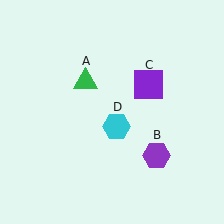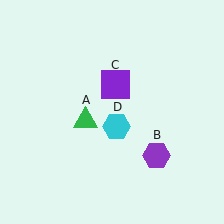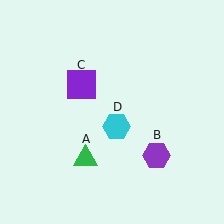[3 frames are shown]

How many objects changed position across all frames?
2 objects changed position: green triangle (object A), purple square (object C).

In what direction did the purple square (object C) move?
The purple square (object C) moved left.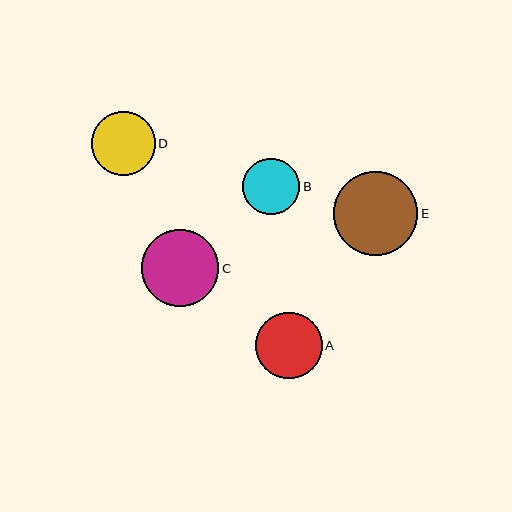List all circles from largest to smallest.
From largest to smallest: E, C, A, D, B.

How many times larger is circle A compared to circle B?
Circle A is approximately 1.2 times the size of circle B.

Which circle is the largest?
Circle E is the largest with a size of approximately 84 pixels.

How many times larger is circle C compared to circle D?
Circle C is approximately 1.2 times the size of circle D.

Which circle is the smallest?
Circle B is the smallest with a size of approximately 57 pixels.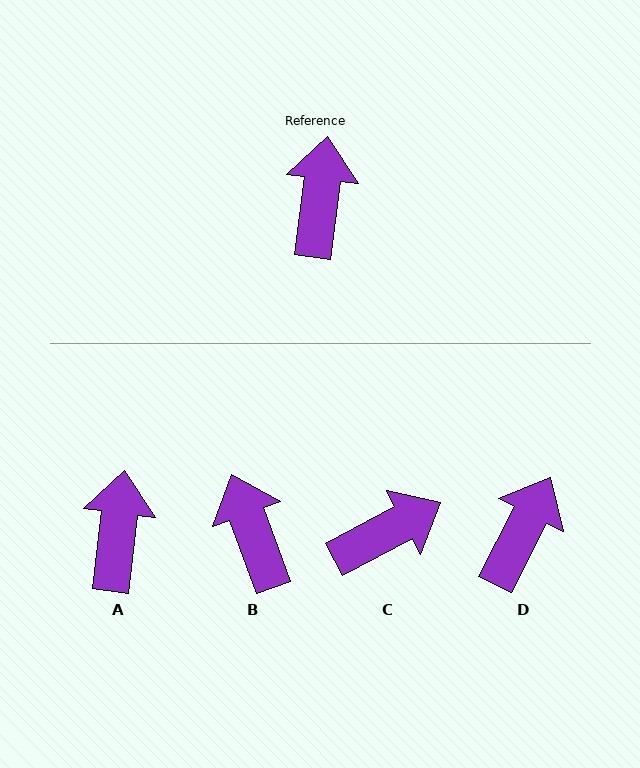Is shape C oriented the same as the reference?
No, it is off by about 55 degrees.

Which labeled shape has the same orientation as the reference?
A.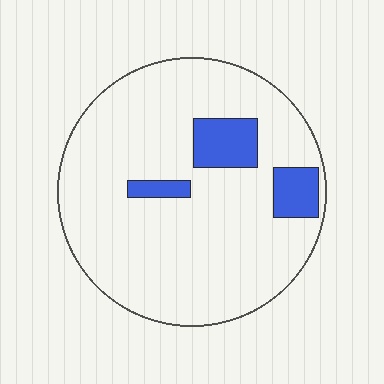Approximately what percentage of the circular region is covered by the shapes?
Approximately 10%.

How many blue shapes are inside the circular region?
3.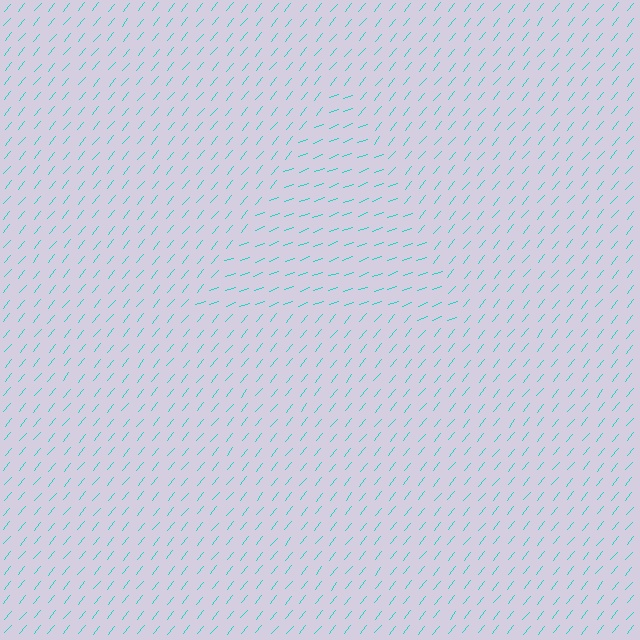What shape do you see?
I see a triangle.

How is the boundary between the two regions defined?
The boundary is defined purely by a change in line orientation (approximately 31 degrees difference). All lines are the same color and thickness.